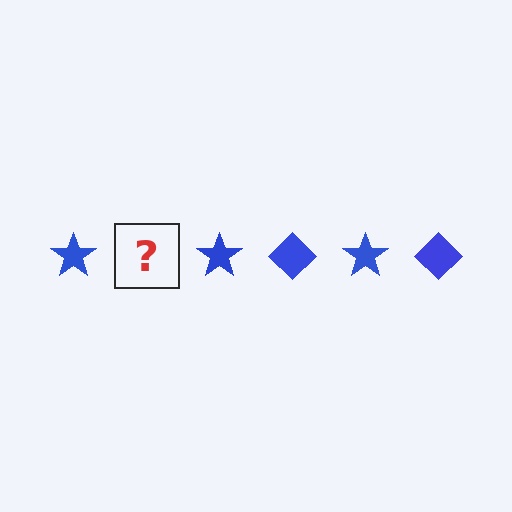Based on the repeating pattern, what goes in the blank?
The blank should be a blue diamond.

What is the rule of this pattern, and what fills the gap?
The rule is that the pattern cycles through star, diamond shapes in blue. The gap should be filled with a blue diamond.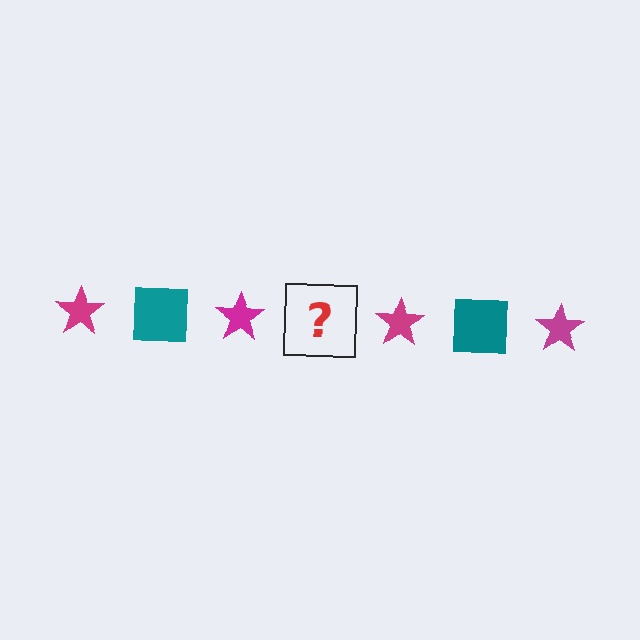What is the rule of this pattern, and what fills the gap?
The rule is that the pattern alternates between magenta star and teal square. The gap should be filled with a teal square.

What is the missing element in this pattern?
The missing element is a teal square.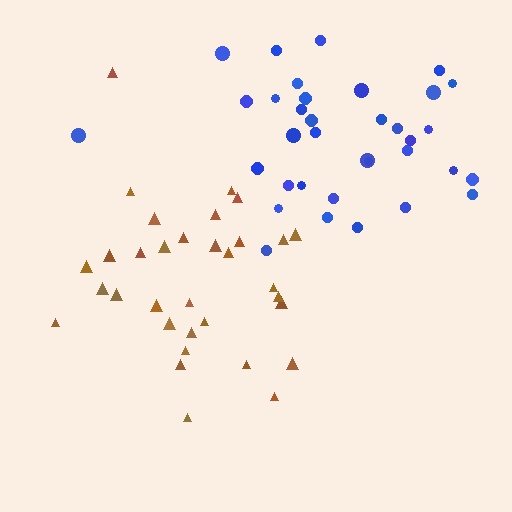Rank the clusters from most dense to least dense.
brown, blue.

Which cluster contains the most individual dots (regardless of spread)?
Blue (35).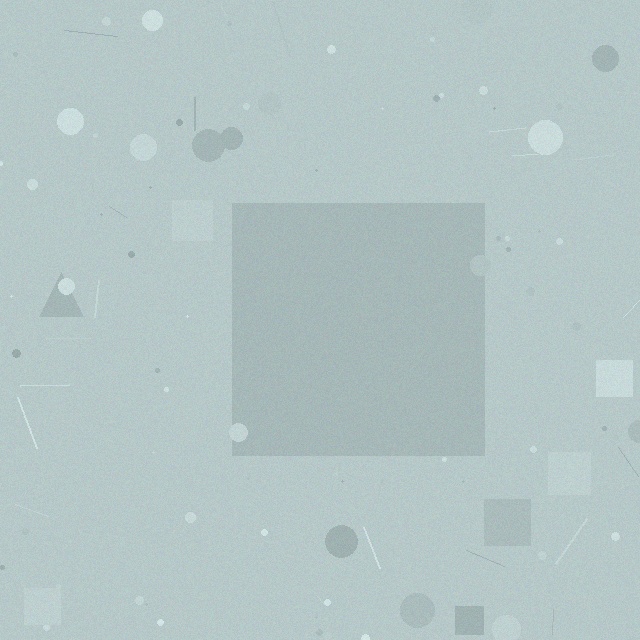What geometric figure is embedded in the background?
A square is embedded in the background.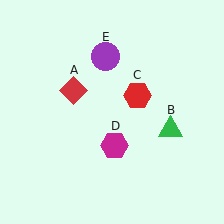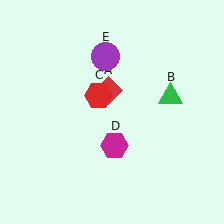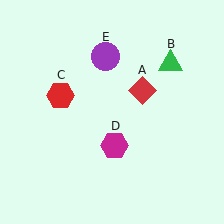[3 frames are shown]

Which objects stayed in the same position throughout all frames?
Magenta hexagon (object D) and purple circle (object E) remained stationary.